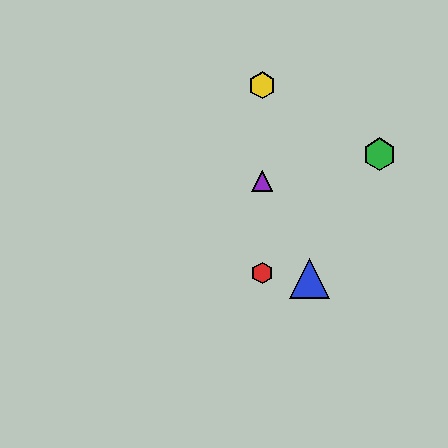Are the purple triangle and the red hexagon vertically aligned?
Yes, both are at x≈262.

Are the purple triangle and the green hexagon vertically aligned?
No, the purple triangle is at x≈262 and the green hexagon is at x≈379.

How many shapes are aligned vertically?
3 shapes (the red hexagon, the yellow hexagon, the purple triangle) are aligned vertically.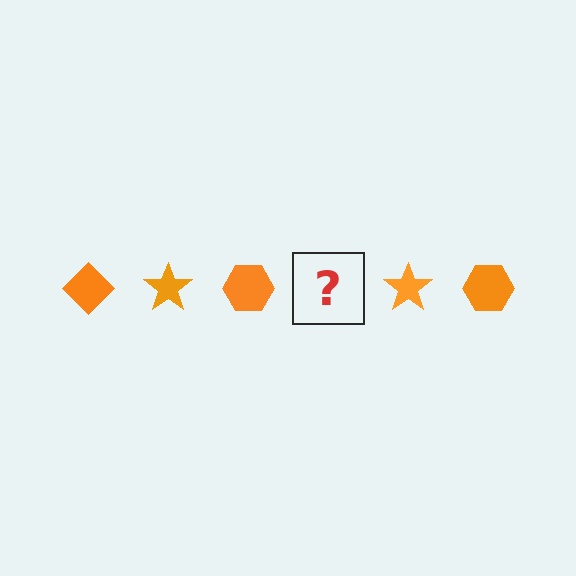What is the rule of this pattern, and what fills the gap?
The rule is that the pattern cycles through diamond, star, hexagon shapes in orange. The gap should be filled with an orange diamond.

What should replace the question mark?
The question mark should be replaced with an orange diamond.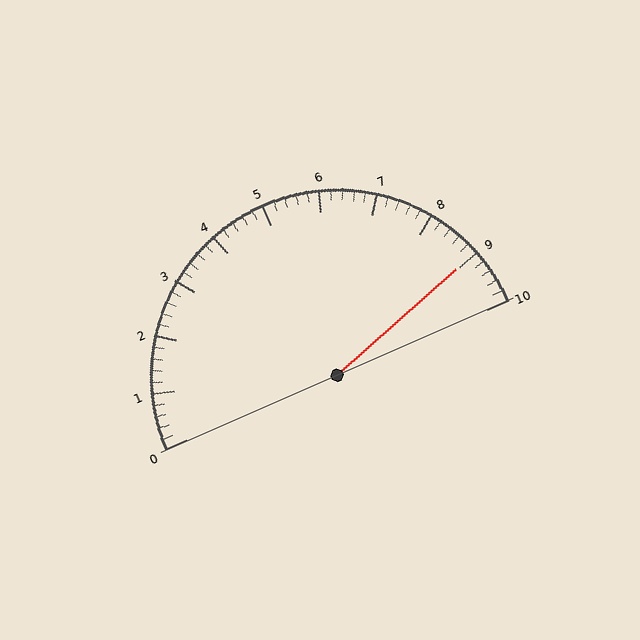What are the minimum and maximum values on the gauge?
The gauge ranges from 0 to 10.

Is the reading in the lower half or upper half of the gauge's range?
The reading is in the upper half of the range (0 to 10).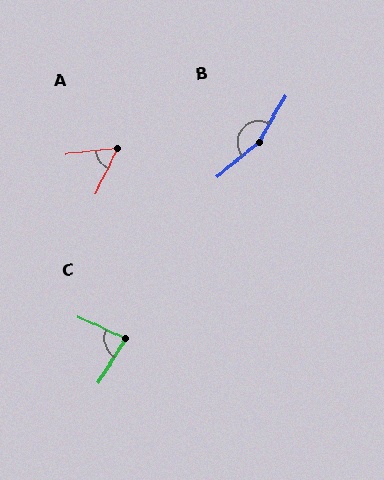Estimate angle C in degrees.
Approximately 83 degrees.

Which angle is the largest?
B, at approximately 159 degrees.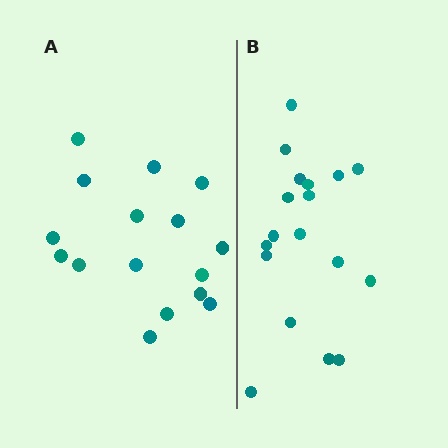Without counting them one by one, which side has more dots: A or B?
Region B (the right region) has more dots.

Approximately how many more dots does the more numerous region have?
Region B has just a few more — roughly 2 or 3 more dots than region A.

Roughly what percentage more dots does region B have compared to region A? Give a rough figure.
About 10% more.